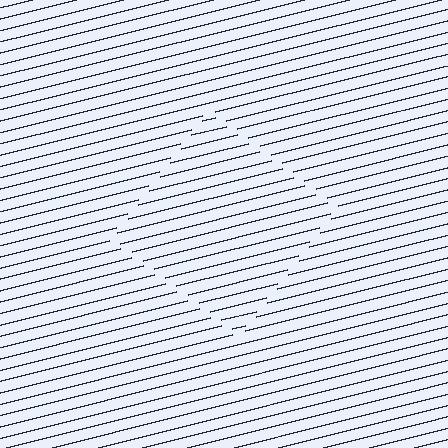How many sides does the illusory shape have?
4 sides — the line-ends trace a square.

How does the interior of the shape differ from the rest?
The interior of the shape contains the same grating, shifted by half a period — the contour is defined by the phase discontinuity where line-ends from the inner and outer gratings abut.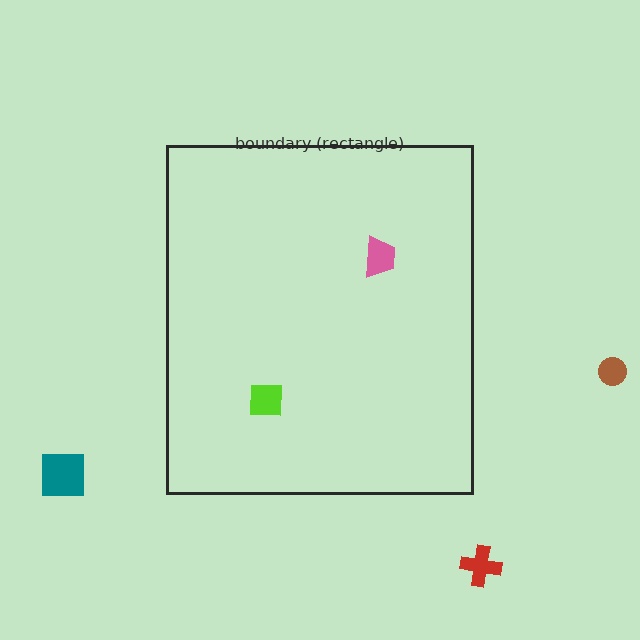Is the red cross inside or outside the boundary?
Outside.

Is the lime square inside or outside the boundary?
Inside.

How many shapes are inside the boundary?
2 inside, 3 outside.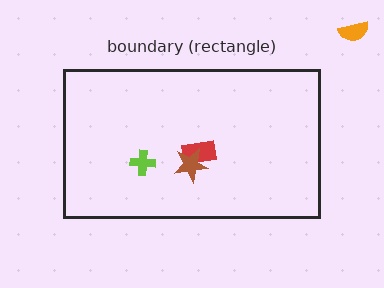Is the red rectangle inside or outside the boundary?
Inside.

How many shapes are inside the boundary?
3 inside, 1 outside.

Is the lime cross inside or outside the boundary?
Inside.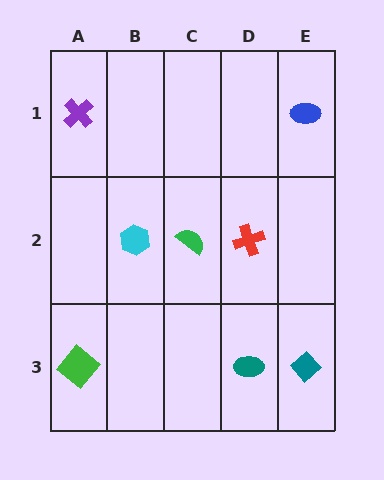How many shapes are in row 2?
3 shapes.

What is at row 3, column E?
A teal diamond.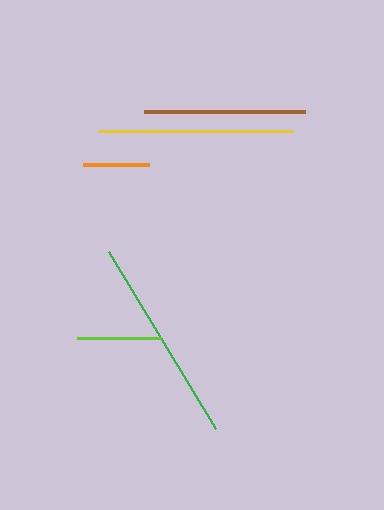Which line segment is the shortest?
The orange line is the shortest at approximately 66 pixels.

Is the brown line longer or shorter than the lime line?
The brown line is longer than the lime line.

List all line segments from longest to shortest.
From longest to shortest: green, yellow, brown, lime, orange.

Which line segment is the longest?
The green line is the longest at approximately 207 pixels.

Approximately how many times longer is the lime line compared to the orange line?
The lime line is approximately 1.3 times the length of the orange line.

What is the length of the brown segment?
The brown segment is approximately 161 pixels long.